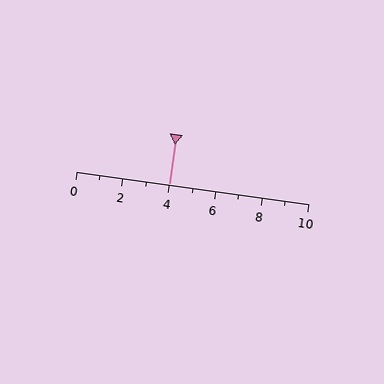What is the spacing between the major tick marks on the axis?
The major ticks are spaced 2 apart.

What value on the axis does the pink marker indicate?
The marker indicates approximately 4.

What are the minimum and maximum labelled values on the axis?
The axis runs from 0 to 10.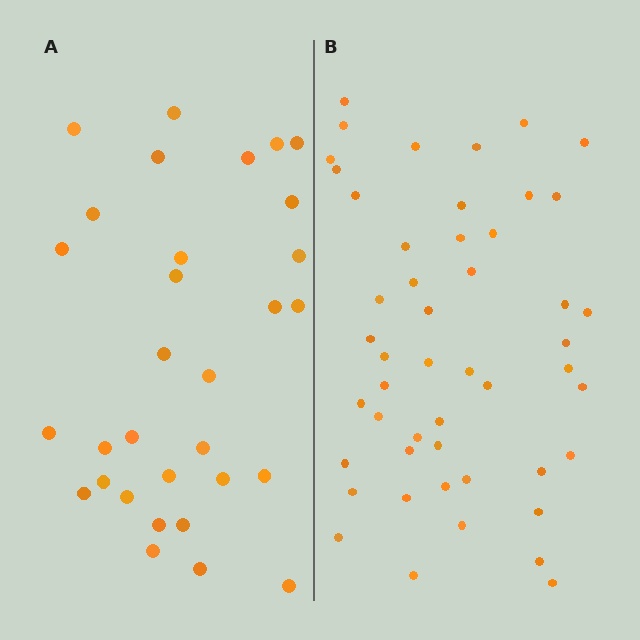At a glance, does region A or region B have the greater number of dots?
Region B (the right region) has more dots.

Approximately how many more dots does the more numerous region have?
Region B has approximately 20 more dots than region A.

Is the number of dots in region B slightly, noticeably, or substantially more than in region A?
Region B has substantially more. The ratio is roughly 1.6 to 1.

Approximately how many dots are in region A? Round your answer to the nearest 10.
About 30 dots. (The exact count is 31, which rounds to 30.)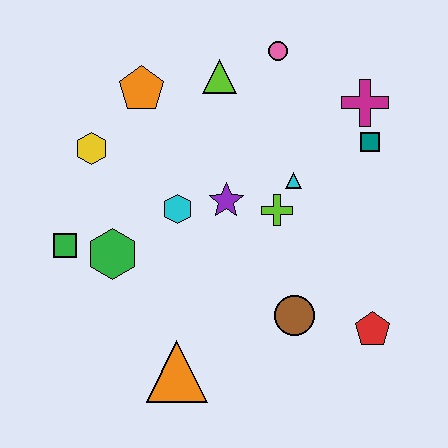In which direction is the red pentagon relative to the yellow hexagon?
The red pentagon is to the right of the yellow hexagon.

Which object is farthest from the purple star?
The red pentagon is farthest from the purple star.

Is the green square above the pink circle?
No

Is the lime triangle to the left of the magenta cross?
Yes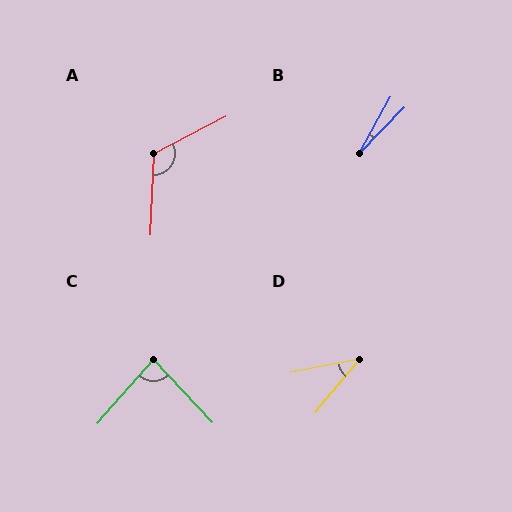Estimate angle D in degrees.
Approximately 39 degrees.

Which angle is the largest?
A, at approximately 120 degrees.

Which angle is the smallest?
B, at approximately 16 degrees.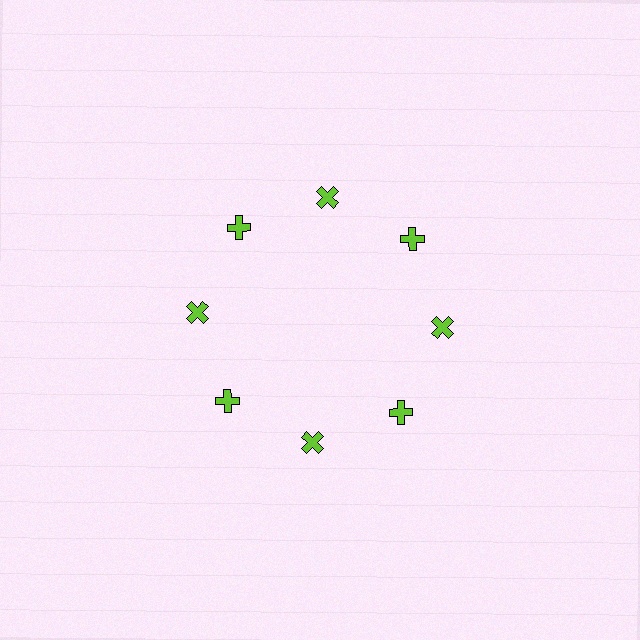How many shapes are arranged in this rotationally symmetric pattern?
There are 8 shapes, arranged in 8 groups of 1.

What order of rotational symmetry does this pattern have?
This pattern has 8-fold rotational symmetry.